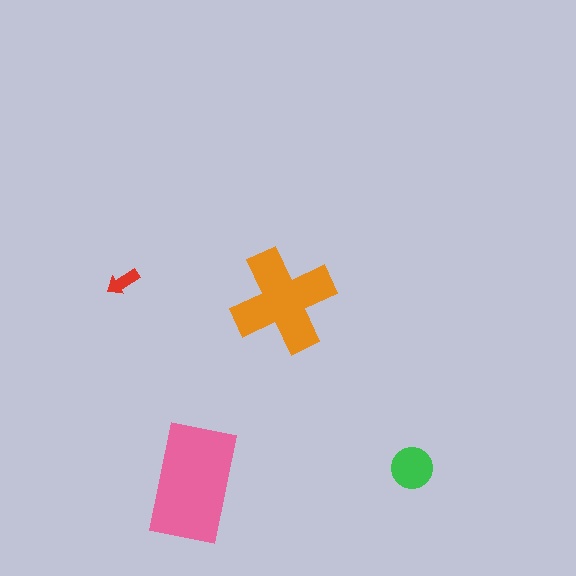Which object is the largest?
The pink rectangle.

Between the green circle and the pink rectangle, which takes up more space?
The pink rectangle.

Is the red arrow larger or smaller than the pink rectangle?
Smaller.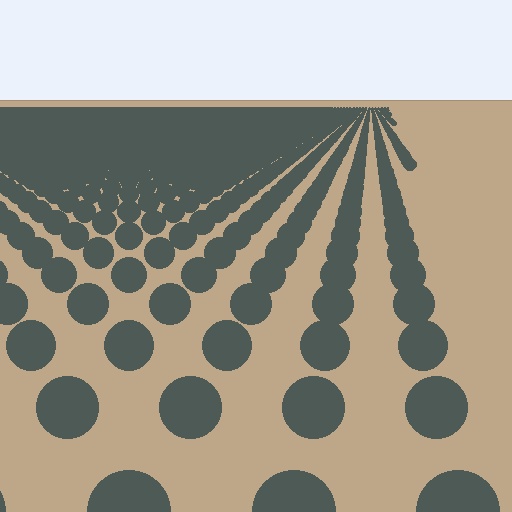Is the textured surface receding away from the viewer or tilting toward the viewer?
The surface is receding away from the viewer. Texture elements get smaller and denser toward the top.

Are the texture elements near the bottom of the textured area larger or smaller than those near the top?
Larger. Near the bottom, elements are closer to the viewer and appear at a bigger on-screen size.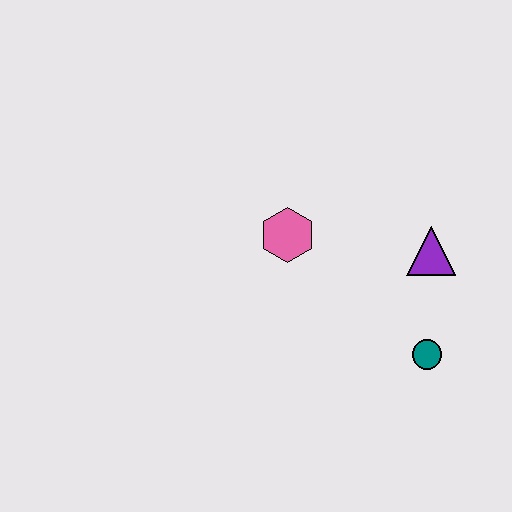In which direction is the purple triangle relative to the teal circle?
The purple triangle is above the teal circle.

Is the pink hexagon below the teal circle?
No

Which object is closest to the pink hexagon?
The purple triangle is closest to the pink hexagon.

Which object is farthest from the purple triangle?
The pink hexagon is farthest from the purple triangle.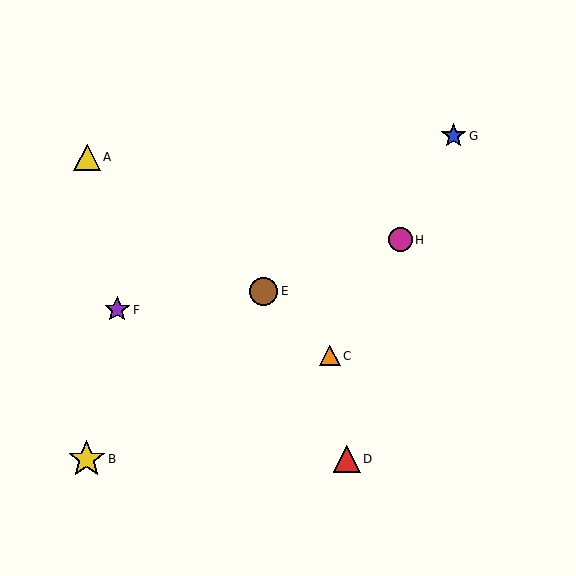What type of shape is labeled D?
Shape D is a red triangle.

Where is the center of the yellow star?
The center of the yellow star is at (87, 459).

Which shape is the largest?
The yellow star (labeled B) is the largest.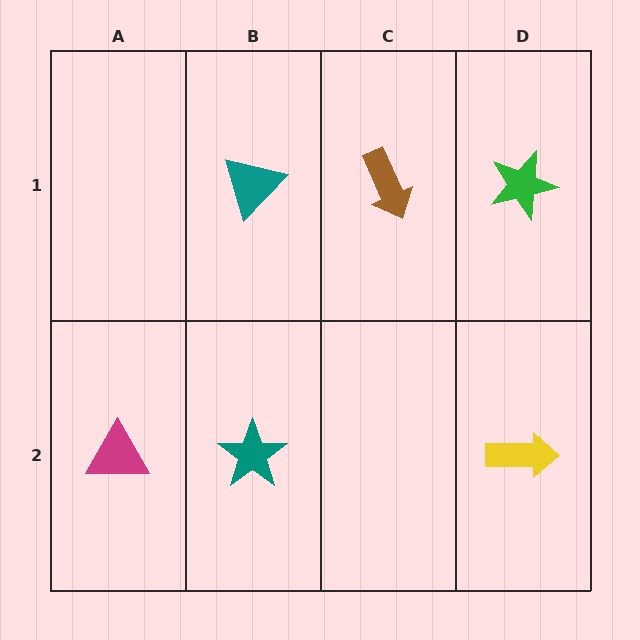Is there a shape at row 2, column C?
No, that cell is empty.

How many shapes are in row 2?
3 shapes.